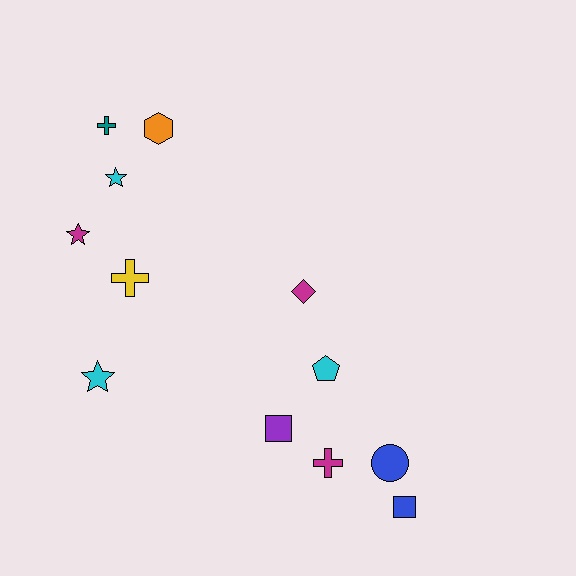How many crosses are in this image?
There are 3 crosses.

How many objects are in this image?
There are 12 objects.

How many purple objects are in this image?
There is 1 purple object.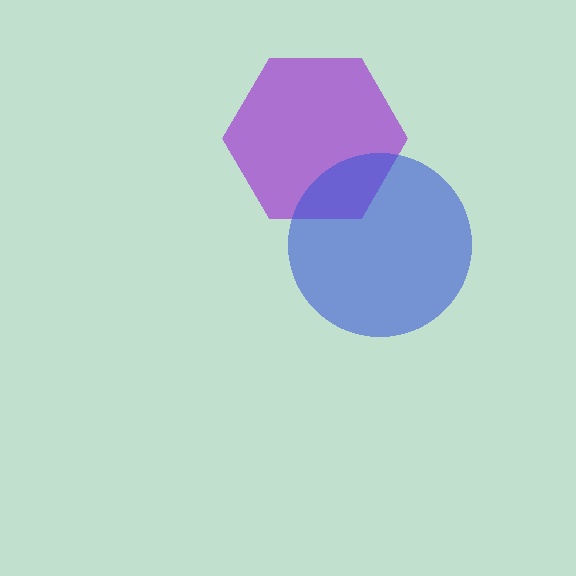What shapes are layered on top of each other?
The layered shapes are: a purple hexagon, a blue circle.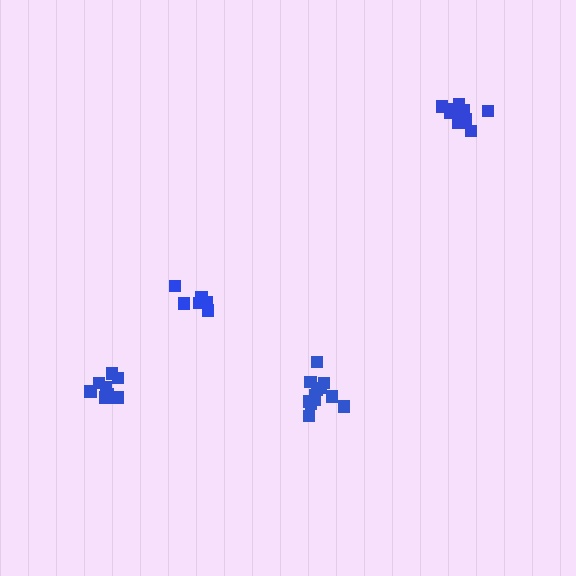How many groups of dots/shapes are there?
There are 4 groups.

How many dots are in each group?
Group 1: 12 dots, Group 2: 8 dots, Group 3: 10 dots, Group 4: 7 dots (37 total).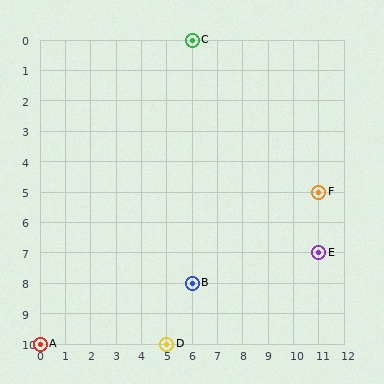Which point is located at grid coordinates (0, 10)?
Point A is at (0, 10).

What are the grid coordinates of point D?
Point D is at grid coordinates (5, 10).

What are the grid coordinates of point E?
Point E is at grid coordinates (11, 7).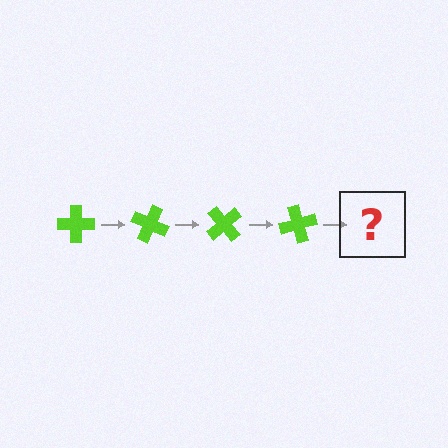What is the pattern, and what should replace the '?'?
The pattern is that the cross rotates 25 degrees each step. The '?' should be a lime cross rotated 100 degrees.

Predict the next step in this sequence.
The next step is a lime cross rotated 100 degrees.